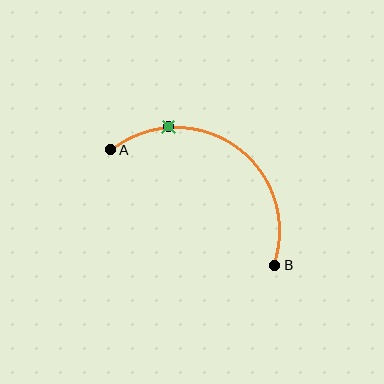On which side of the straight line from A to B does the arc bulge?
The arc bulges above and to the right of the straight line connecting A and B.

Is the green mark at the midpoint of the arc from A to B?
No. The green mark lies on the arc but is closer to endpoint A. The arc midpoint would be at the point on the curve equidistant along the arc from both A and B.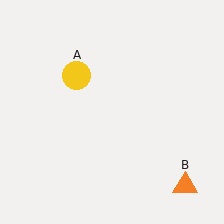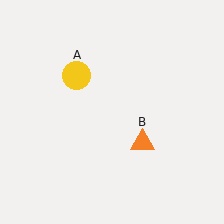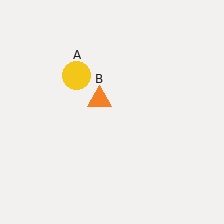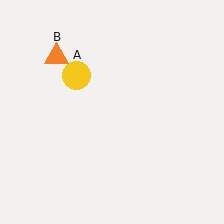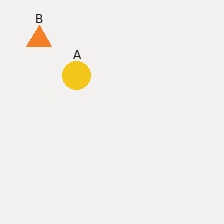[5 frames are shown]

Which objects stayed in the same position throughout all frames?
Yellow circle (object A) remained stationary.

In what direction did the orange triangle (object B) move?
The orange triangle (object B) moved up and to the left.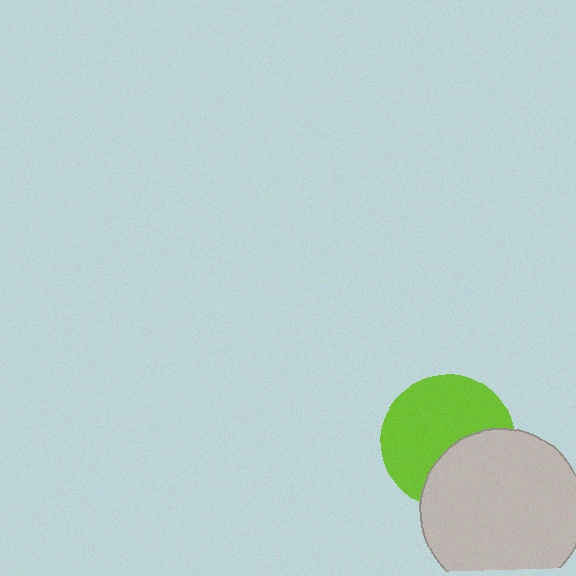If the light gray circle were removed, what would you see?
You would see the complete lime circle.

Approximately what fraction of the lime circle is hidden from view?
Roughly 37% of the lime circle is hidden behind the light gray circle.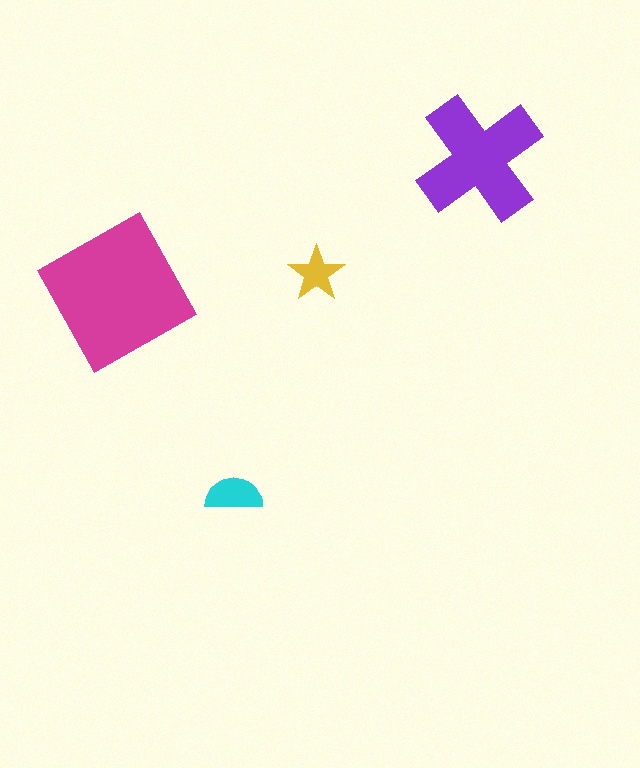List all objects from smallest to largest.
The yellow star, the cyan semicircle, the purple cross, the magenta square.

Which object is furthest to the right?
The purple cross is rightmost.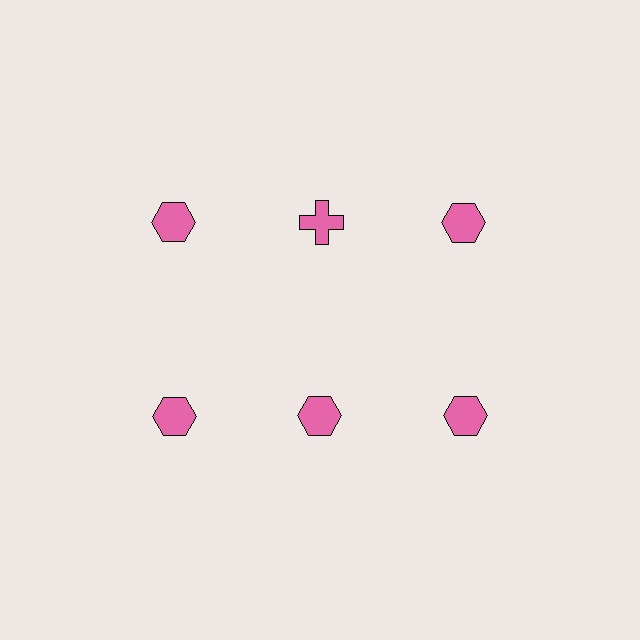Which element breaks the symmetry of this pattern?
The pink cross in the top row, second from left column breaks the symmetry. All other shapes are pink hexagons.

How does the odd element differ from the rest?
It has a different shape: cross instead of hexagon.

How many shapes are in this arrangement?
There are 6 shapes arranged in a grid pattern.